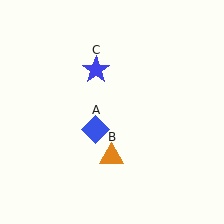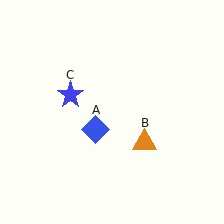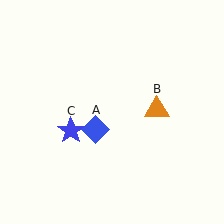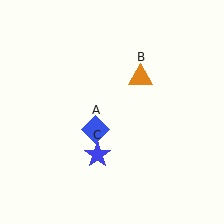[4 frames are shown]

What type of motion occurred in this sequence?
The orange triangle (object B), blue star (object C) rotated counterclockwise around the center of the scene.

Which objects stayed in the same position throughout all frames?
Blue diamond (object A) remained stationary.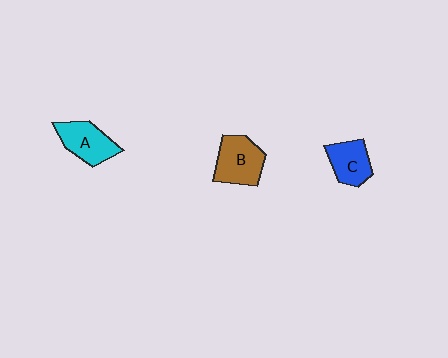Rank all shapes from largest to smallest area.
From largest to smallest: B (brown), A (cyan), C (blue).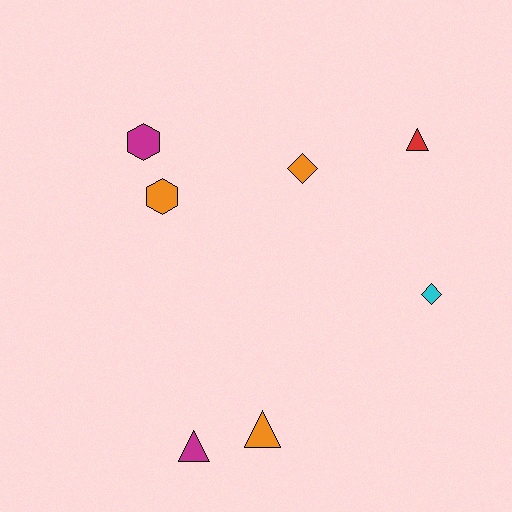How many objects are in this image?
There are 7 objects.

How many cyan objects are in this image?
There is 1 cyan object.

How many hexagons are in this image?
There are 2 hexagons.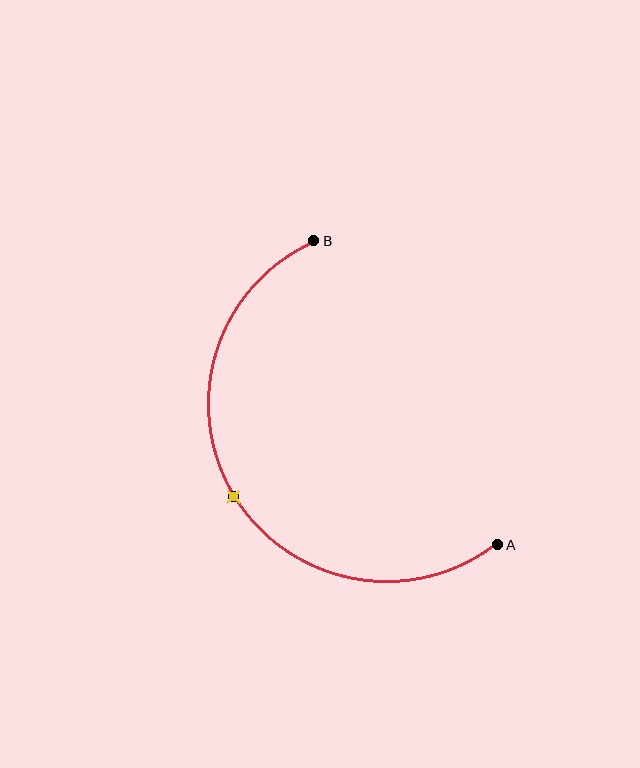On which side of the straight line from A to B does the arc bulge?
The arc bulges to the left of the straight line connecting A and B.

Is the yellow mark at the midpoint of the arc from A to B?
Yes. The yellow mark lies on the arc at equal arc-length from both A and B — it is the arc midpoint.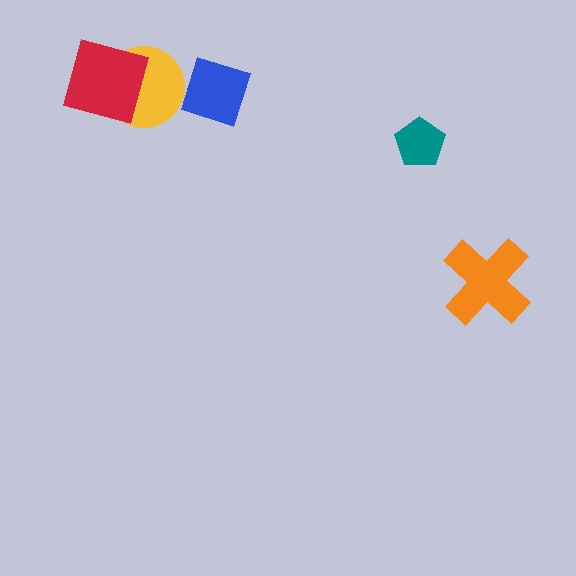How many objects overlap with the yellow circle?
1 object overlaps with the yellow circle.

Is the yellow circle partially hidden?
Yes, it is partially covered by another shape.